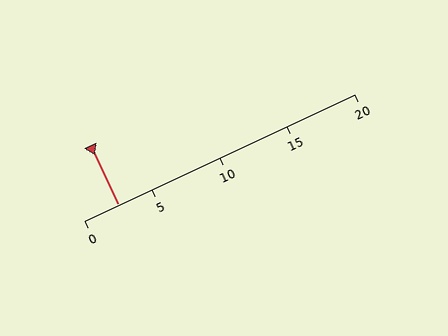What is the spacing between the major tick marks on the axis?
The major ticks are spaced 5 apart.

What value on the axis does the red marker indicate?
The marker indicates approximately 2.5.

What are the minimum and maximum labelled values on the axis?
The axis runs from 0 to 20.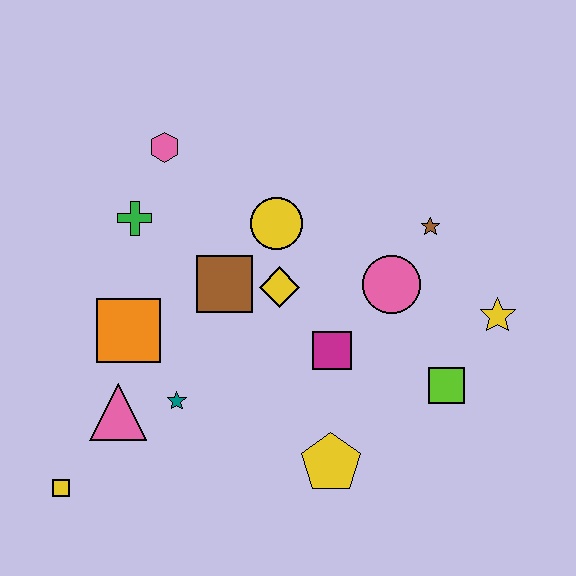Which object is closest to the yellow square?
The pink triangle is closest to the yellow square.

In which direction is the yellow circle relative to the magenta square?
The yellow circle is above the magenta square.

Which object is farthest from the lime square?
The yellow square is farthest from the lime square.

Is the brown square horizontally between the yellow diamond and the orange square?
Yes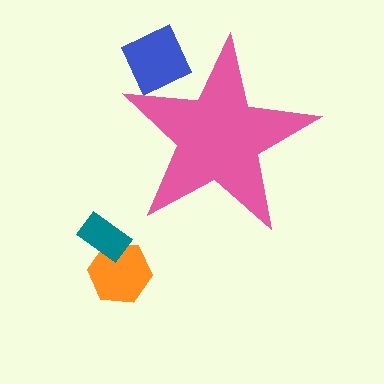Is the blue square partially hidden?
Yes, the blue square is partially hidden behind the pink star.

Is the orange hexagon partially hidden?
No, the orange hexagon is fully visible.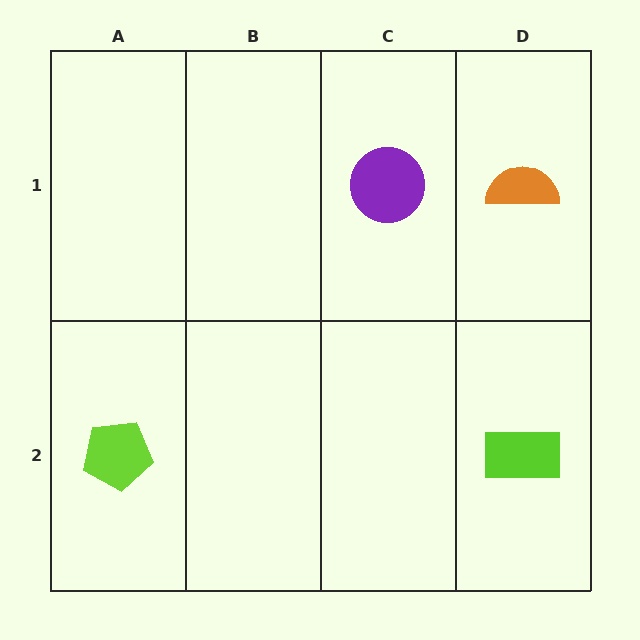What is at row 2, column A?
A lime pentagon.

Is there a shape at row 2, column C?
No, that cell is empty.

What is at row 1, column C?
A purple circle.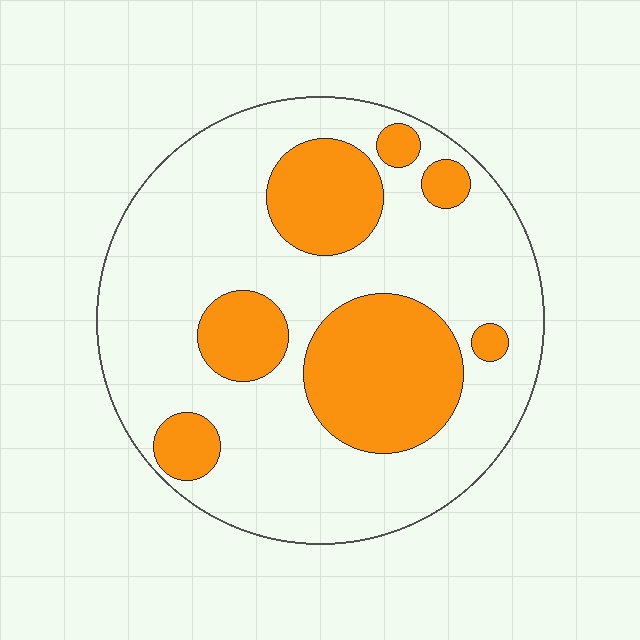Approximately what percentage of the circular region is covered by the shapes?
Approximately 30%.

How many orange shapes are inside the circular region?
7.